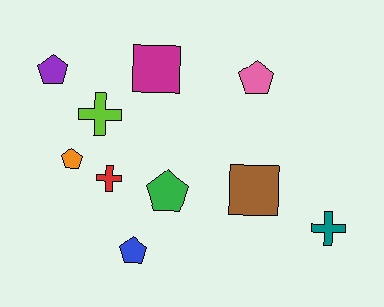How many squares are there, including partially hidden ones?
There are 2 squares.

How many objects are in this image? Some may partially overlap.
There are 10 objects.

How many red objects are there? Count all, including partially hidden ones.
There is 1 red object.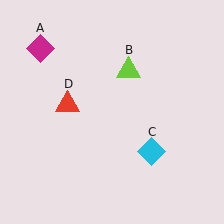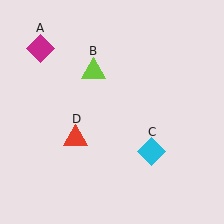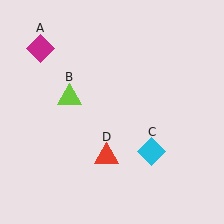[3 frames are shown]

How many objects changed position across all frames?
2 objects changed position: lime triangle (object B), red triangle (object D).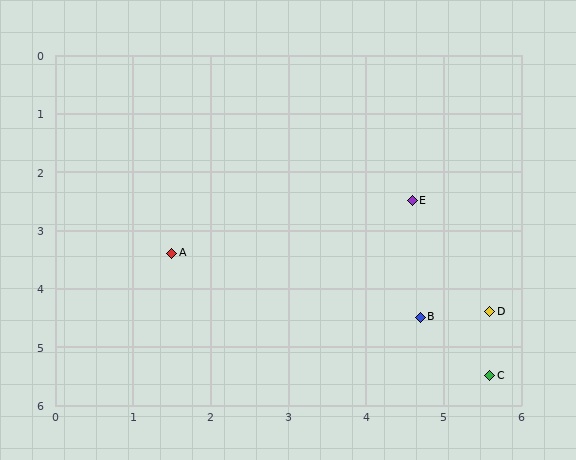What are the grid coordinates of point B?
Point B is at approximately (4.7, 4.5).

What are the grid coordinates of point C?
Point C is at approximately (5.6, 5.5).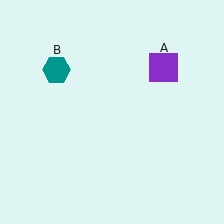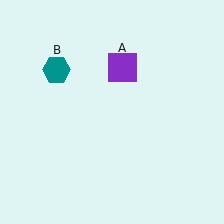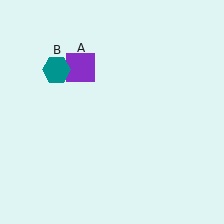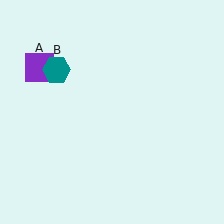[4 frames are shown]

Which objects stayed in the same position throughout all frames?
Teal hexagon (object B) remained stationary.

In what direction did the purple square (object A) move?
The purple square (object A) moved left.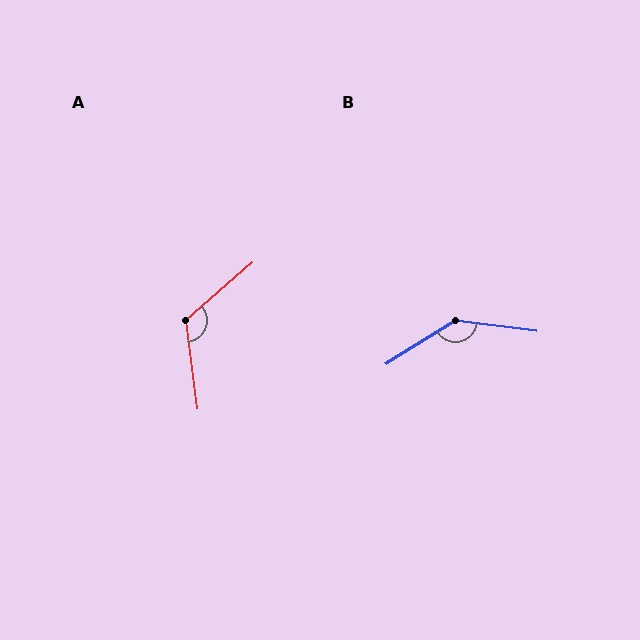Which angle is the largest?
B, at approximately 141 degrees.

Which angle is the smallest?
A, at approximately 124 degrees.